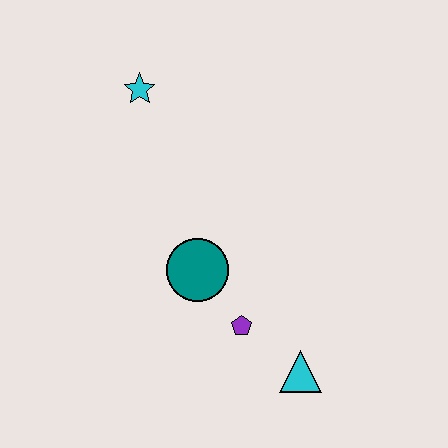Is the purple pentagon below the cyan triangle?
No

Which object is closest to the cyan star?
The teal circle is closest to the cyan star.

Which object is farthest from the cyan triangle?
The cyan star is farthest from the cyan triangle.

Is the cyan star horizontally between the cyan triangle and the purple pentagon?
No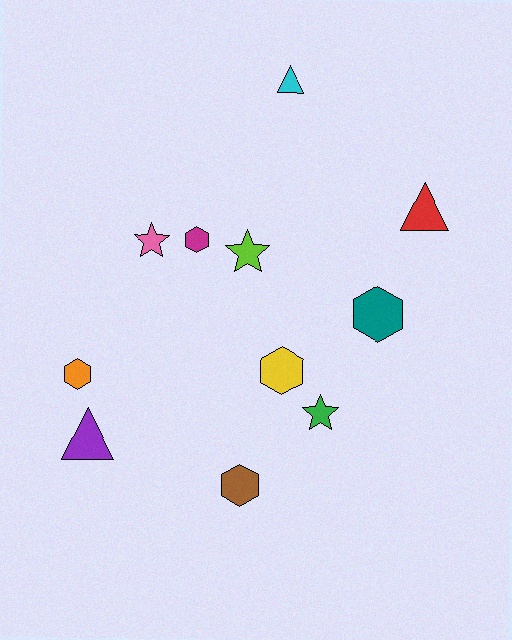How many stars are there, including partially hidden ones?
There are 3 stars.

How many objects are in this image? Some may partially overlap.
There are 11 objects.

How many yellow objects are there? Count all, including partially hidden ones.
There is 1 yellow object.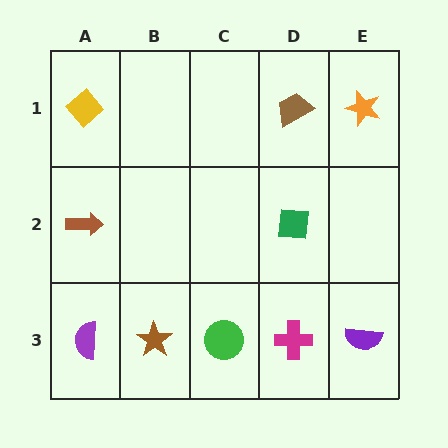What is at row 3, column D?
A magenta cross.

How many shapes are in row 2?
2 shapes.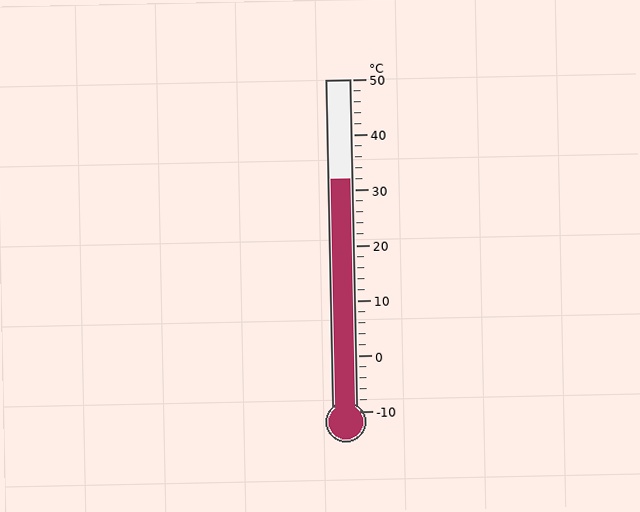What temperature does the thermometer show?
The thermometer shows approximately 32°C.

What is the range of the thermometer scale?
The thermometer scale ranges from -10°C to 50°C.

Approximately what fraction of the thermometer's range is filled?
The thermometer is filled to approximately 70% of its range.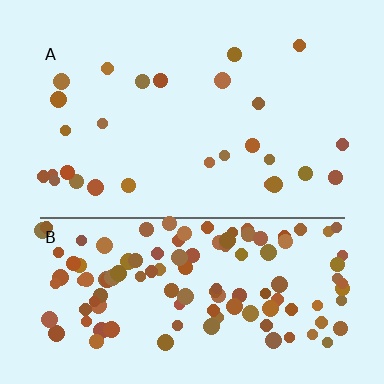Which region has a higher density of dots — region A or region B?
B (the bottom).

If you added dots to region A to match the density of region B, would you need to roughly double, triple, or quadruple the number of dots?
Approximately quadruple.